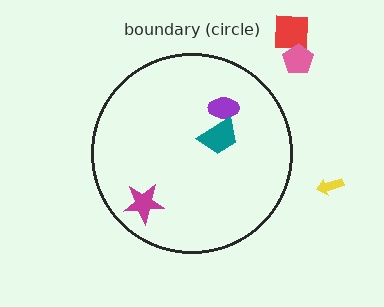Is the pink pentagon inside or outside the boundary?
Outside.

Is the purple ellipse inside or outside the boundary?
Inside.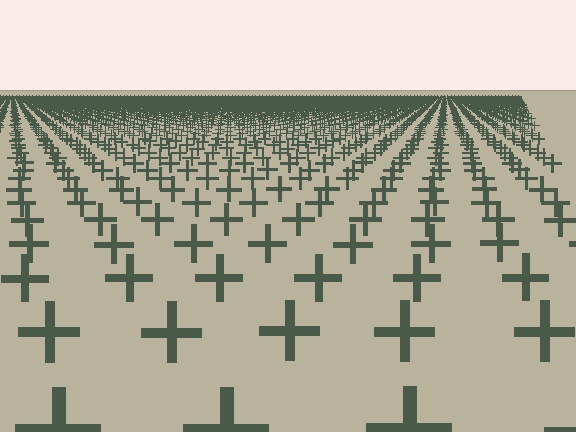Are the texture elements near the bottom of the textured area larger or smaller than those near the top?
Larger. Near the bottom, elements are closer to the viewer and appear at a bigger on-screen size.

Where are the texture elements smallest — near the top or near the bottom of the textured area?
Near the top.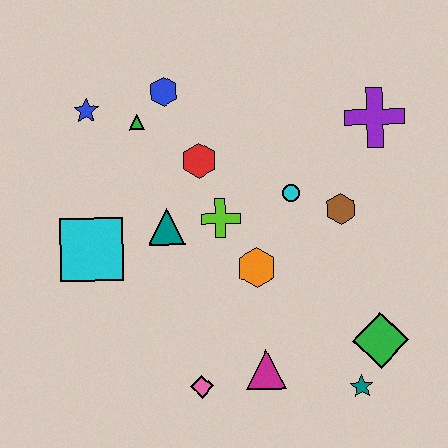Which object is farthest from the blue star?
The teal star is farthest from the blue star.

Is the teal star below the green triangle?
Yes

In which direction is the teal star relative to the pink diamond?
The teal star is to the right of the pink diamond.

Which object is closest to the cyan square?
The teal triangle is closest to the cyan square.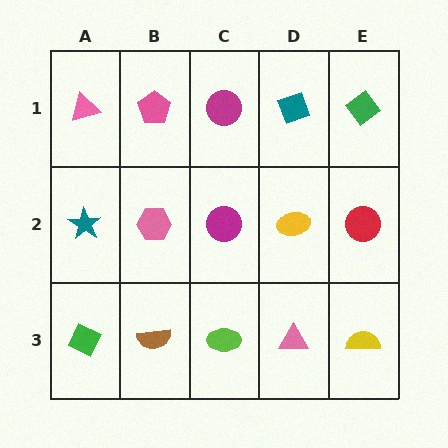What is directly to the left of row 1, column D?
A magenta circle.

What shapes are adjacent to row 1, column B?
A pink hexagon (row 2, column B), a pink triangle (row 1, column A), a magenta circle (row 1, column C).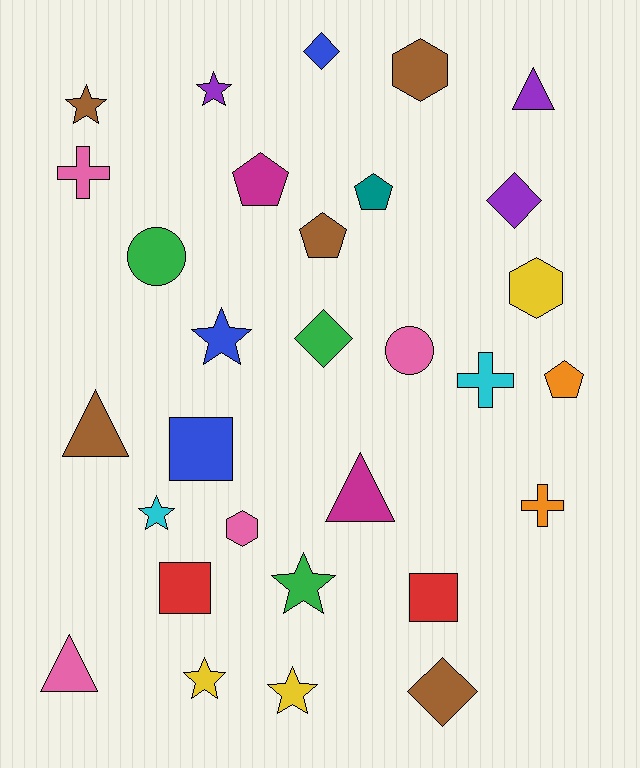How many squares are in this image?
There are 3 squares.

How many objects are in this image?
There are 30 objects.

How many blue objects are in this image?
There are 3 blue objects.